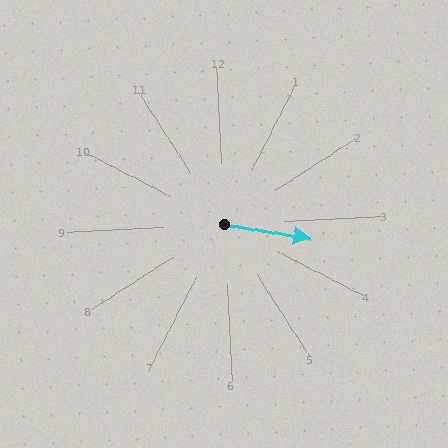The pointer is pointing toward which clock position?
Roughly 3 o'clock.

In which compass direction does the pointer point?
East.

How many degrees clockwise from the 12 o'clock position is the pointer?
Approximately 102 degrees.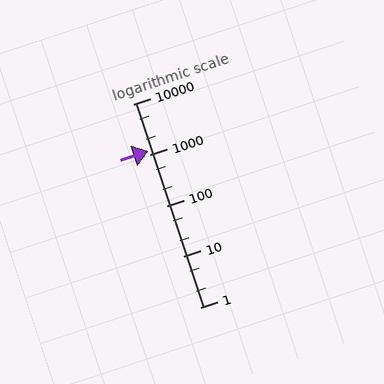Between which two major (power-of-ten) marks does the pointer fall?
The pointer is between 1000 and 10000.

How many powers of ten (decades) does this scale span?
The scale spans 4 decades, from 1 to 10000.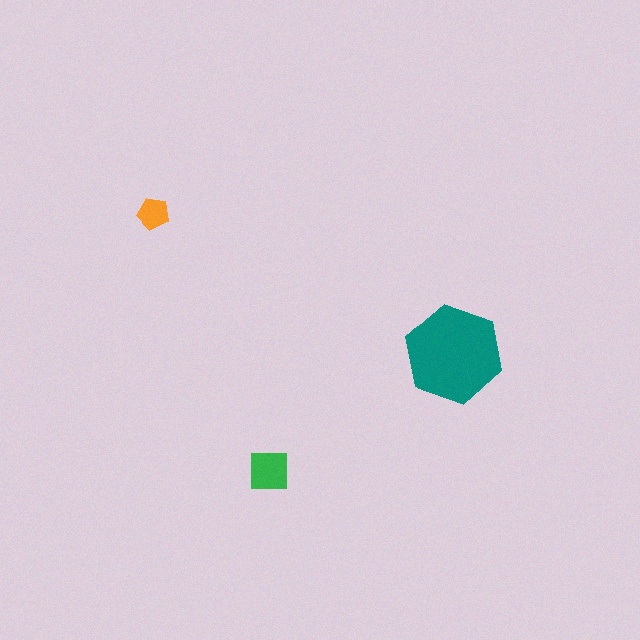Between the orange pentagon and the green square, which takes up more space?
The green square.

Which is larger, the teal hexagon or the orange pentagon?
The teal hexagon.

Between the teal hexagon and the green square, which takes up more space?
The teal hexagon.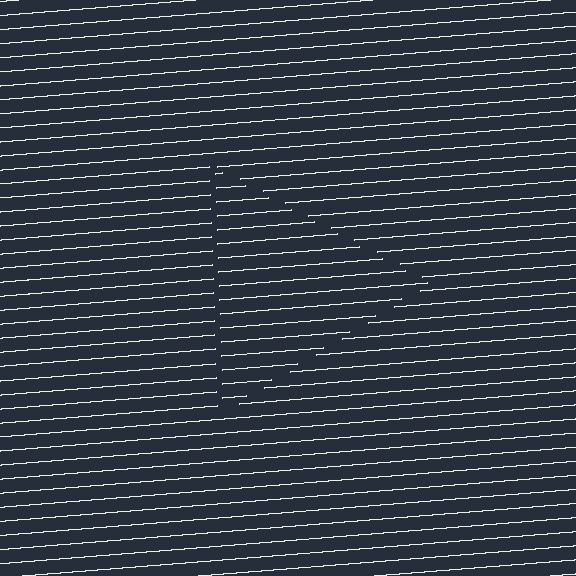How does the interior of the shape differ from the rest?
The interior of the shape contains the same grating, shifted by half a period — the contour is defined by the phase discontinuity where line-ends from the inner and outer gratings abut.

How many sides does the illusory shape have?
3 sides — the line-ends trace a triangle.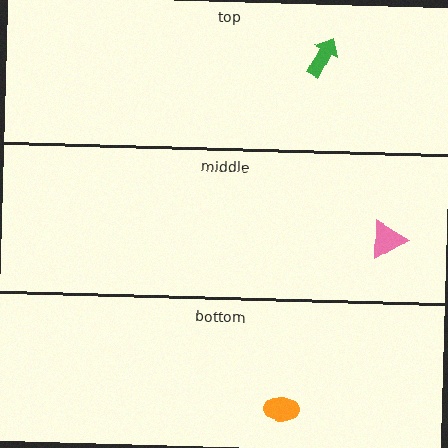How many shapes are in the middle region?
1.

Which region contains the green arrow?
The top region.